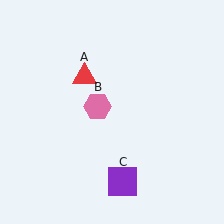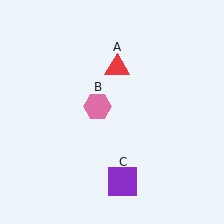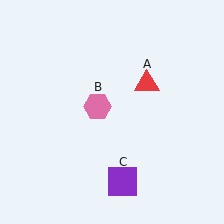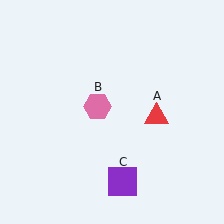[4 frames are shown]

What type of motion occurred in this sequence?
The red triangle (object A) rotated clockwise around the center of the scene.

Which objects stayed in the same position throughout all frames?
Pink hexagon (object B) and purple square (object C) remained stationary.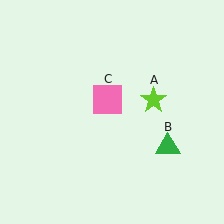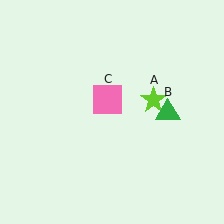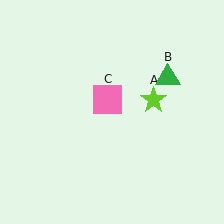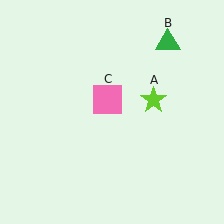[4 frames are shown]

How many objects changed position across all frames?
1 object changed position: green triangle (object B).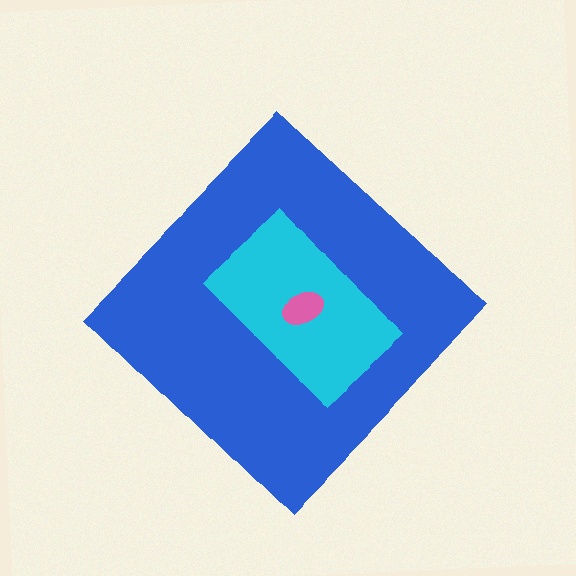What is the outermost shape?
The blue diamond.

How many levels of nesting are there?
3.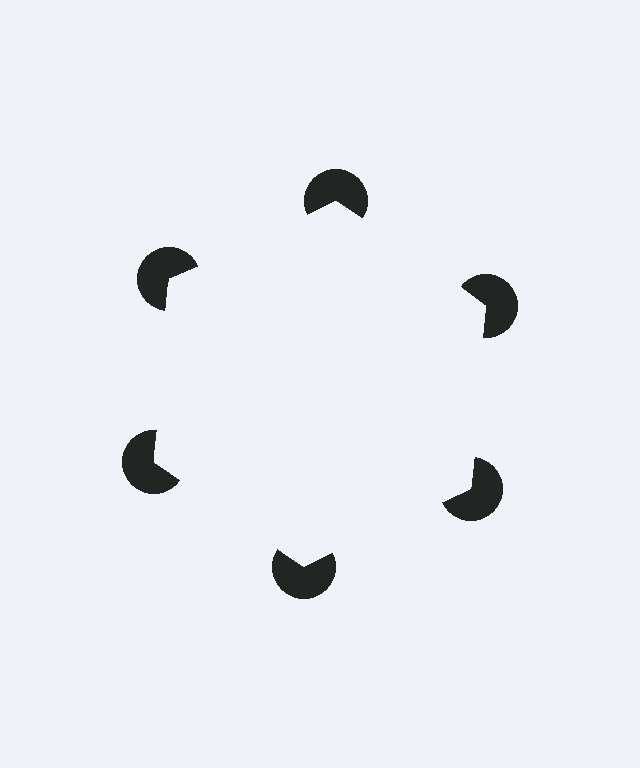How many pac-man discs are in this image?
There are 6 — one at each vertex of the illusory hexagon.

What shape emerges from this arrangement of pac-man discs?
An illusory hexagon — its edges are inferred from the aligned wedge cuts in the pac-man discs, not physically drawn.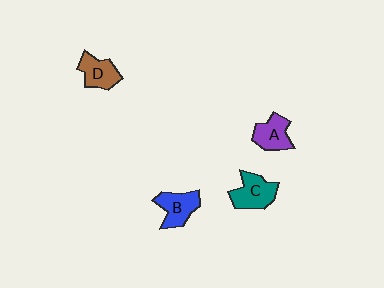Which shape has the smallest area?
Shape A (purple).